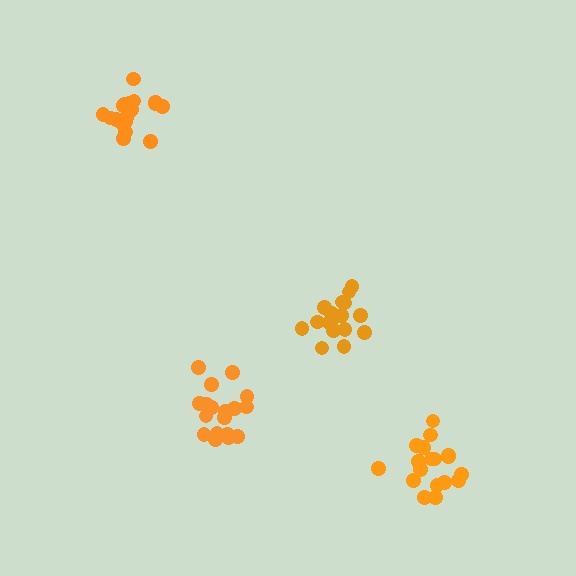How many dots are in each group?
Group 1: 18 dots, Group 2: 18 dots, Group 3: 18 dots, Group 4: 20 dots (74 total).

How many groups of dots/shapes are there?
There are 4 groups.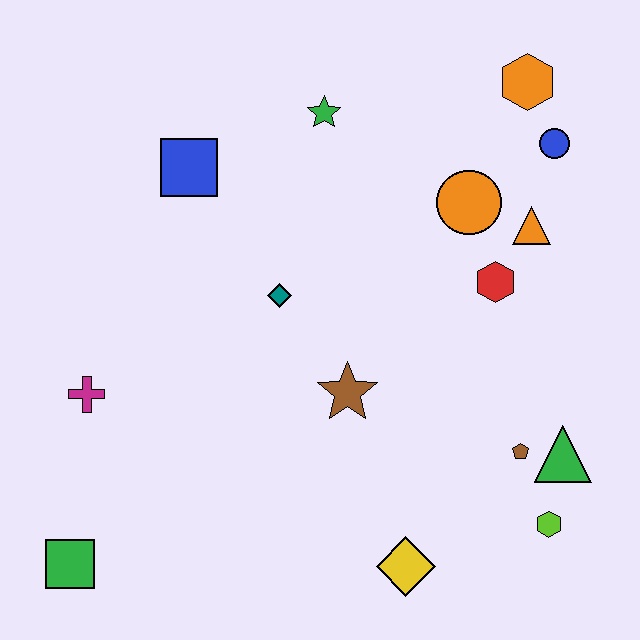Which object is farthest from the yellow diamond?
The orange hexagon is farthest from the yellow diamond.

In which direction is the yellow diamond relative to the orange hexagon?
The yellow diamond is below the orange hexagon.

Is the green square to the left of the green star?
Yes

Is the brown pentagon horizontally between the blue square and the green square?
No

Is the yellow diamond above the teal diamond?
No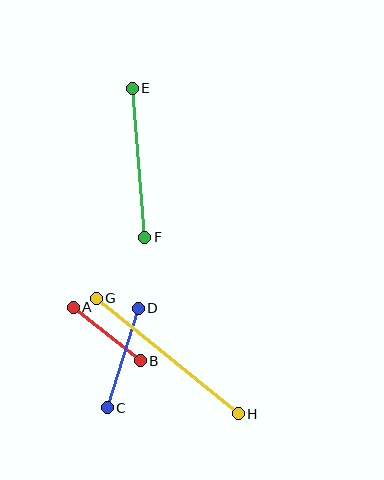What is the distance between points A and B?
The distance is approximately 86 pixels.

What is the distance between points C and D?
The distance is approximately 104 pixels.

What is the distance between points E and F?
The distance is approximately 149 pixels.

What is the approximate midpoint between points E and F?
The midpoint is at approximately (139, 163) pixels.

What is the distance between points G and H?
The distance is approximately 183 pixels.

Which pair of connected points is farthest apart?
Points G and H are farthest apart.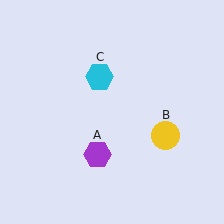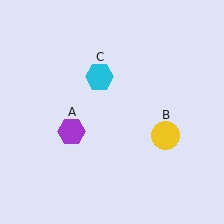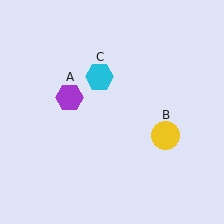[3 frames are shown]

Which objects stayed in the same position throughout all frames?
Yellow circle (object B) and cyan hexagon (object C) remained stationary.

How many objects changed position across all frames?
1 object changed position: purple hexagon (object A).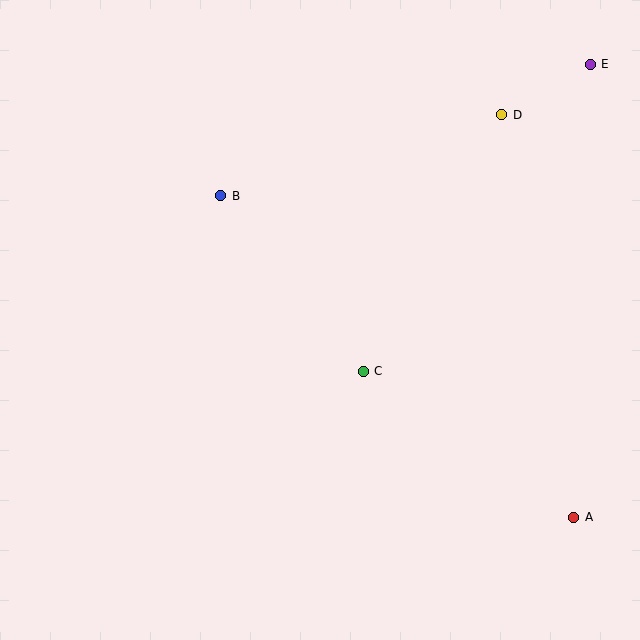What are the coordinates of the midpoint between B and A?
The midpoint between B and A is at (397, 357).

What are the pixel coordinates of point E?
Point E is at (590, 64).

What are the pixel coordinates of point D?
Point D is at (502, 115).